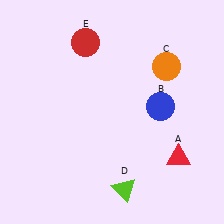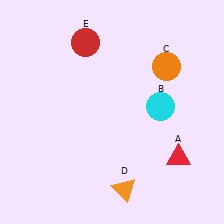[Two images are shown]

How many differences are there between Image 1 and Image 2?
There are 2 differences between the two images.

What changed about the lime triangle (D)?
In Image 1, D is lime. In Image 2, it changed to orange.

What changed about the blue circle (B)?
In Image 1, B is blue. In Image 2, it changed to cyan.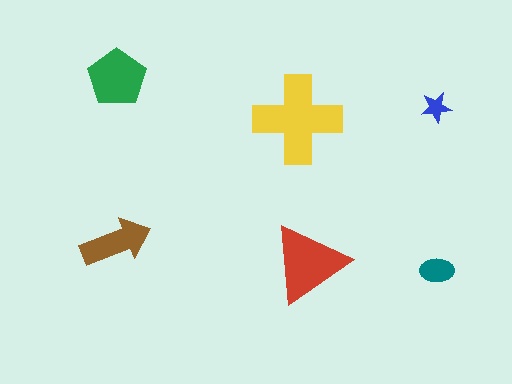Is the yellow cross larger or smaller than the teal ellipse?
Larger.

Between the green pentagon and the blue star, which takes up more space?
The green pentagon.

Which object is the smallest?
The blue star.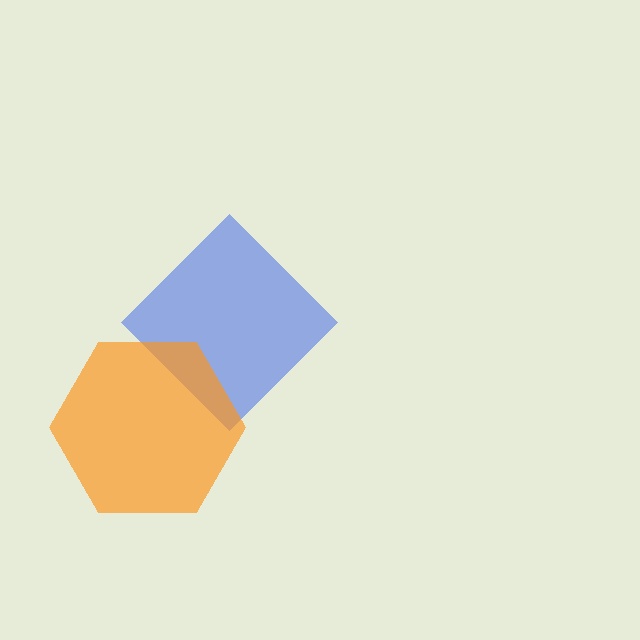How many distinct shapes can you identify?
There are 2 distinct shapes: a blue diamond, an orange hexagon.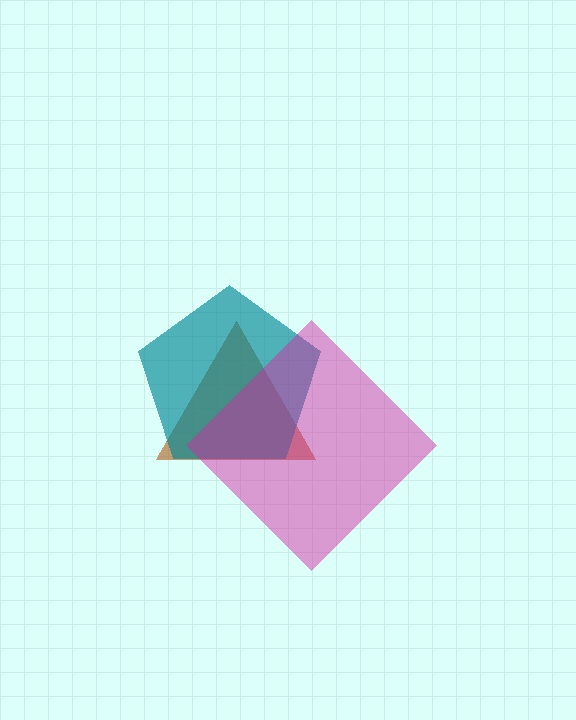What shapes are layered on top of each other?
The layered shapes are: a brown triangle, a teal pentagon, a magenta diamond.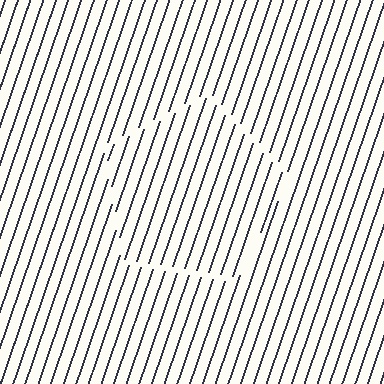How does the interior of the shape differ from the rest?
The interior of the shape contains the same grating, shifted by half a period — the contour is defined by the phase discontinuity where line-ends from the inner and outer gratings abut.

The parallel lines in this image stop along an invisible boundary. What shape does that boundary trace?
An illusory pentagon. The interior of the shape contains the same grating, shifted by half a period — the contour is defined by the phase discontinuity where line-ends from the inner and outer gratings abut.